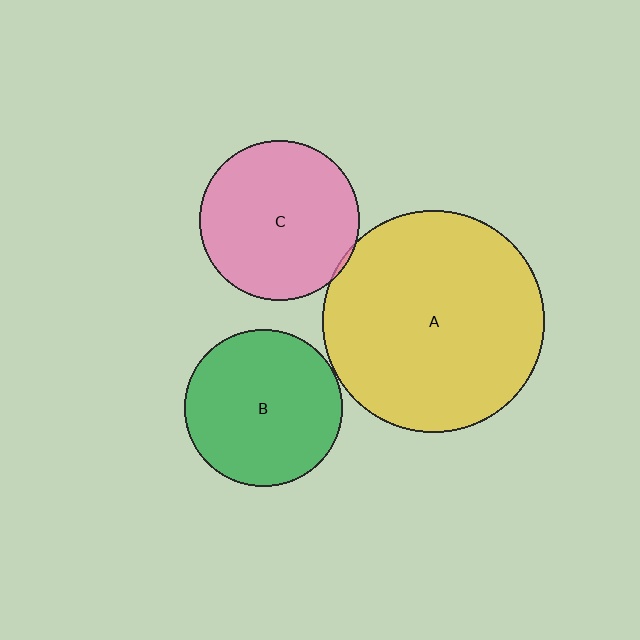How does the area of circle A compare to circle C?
Approximately 1.9 times.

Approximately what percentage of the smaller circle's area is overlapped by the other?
Approximately 5%.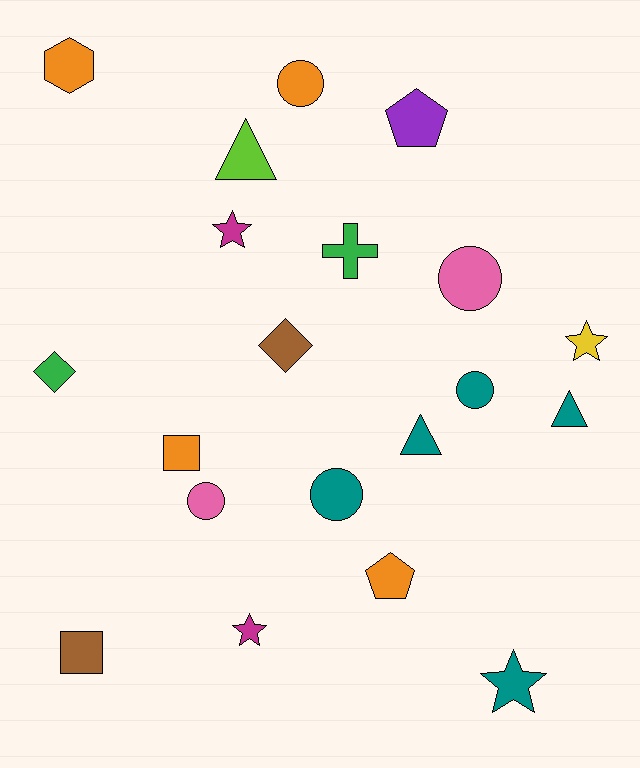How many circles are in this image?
There are 5 circles.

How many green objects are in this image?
There are 2 green objects.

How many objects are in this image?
There are 20 objects.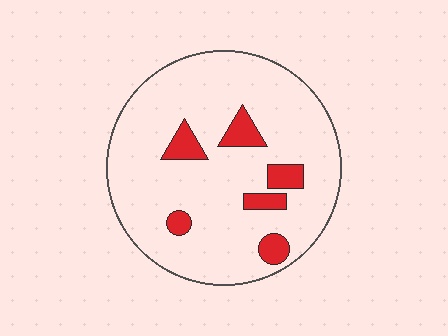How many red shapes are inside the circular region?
6.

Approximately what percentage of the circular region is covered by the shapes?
Approximately 10%.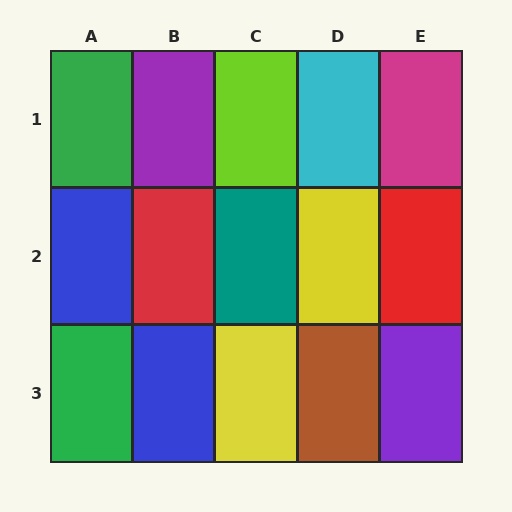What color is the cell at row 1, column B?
Purple.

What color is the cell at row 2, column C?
Teal.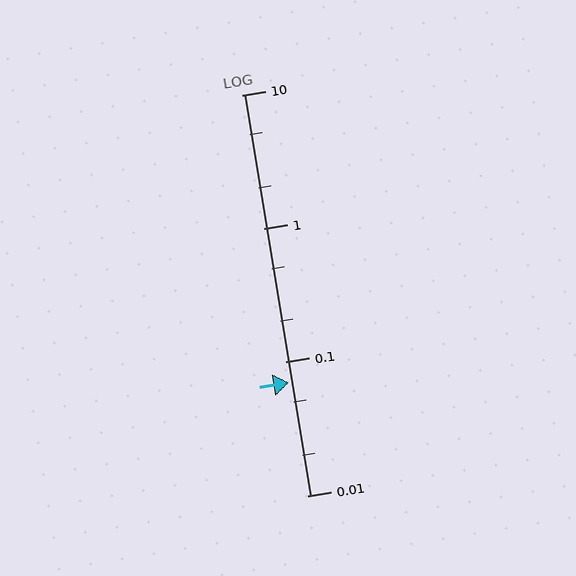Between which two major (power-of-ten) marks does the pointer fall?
The pointer is between 0.01 and 0.1.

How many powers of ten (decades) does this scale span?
The scale spans 3 decades, from 0.01 to 10.